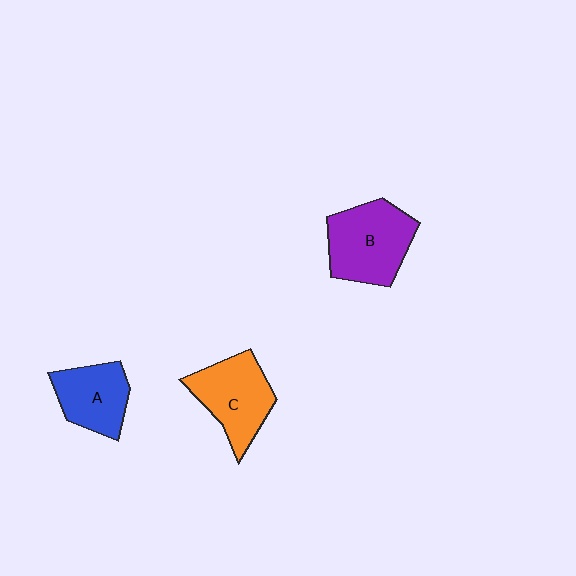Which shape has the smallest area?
Shape A (blue).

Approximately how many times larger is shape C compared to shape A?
Approximately 1.2 times.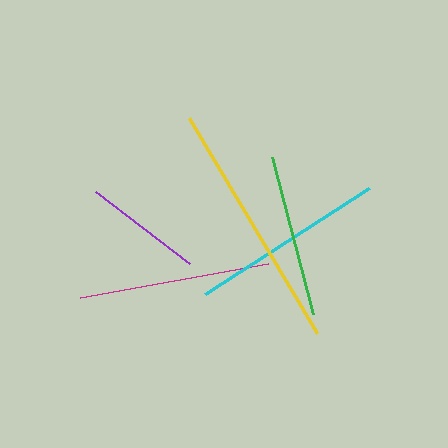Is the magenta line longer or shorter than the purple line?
The magenta line is longer than the purple line.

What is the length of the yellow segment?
The yellow segment is approximately 250 pixels long.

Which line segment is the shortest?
The purple line is the shortest at approximately 119 pixels.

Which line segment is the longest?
The yellow line is the longest at approximately 250 pixels.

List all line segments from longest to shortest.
From longest to shortest: yellow, cyan, magenta, green, purple.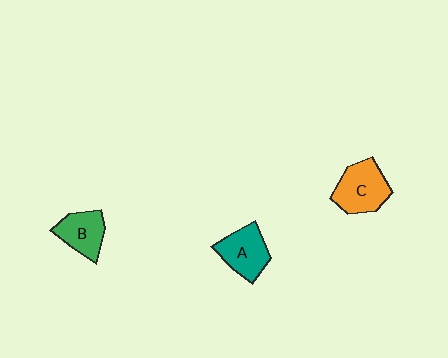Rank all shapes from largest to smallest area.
From largest to smallest: C (orange), A (teal), B (green).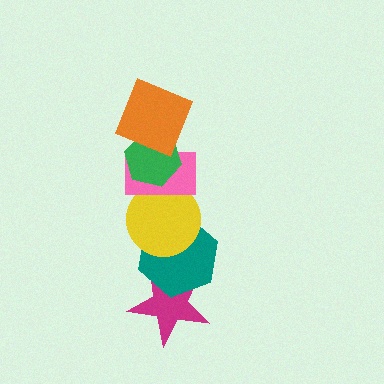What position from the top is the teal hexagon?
The teal hexagon is 5th from the top.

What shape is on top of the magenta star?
The teal hexagon is on top of the magenta star.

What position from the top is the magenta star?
The magenta star is 6th from the top.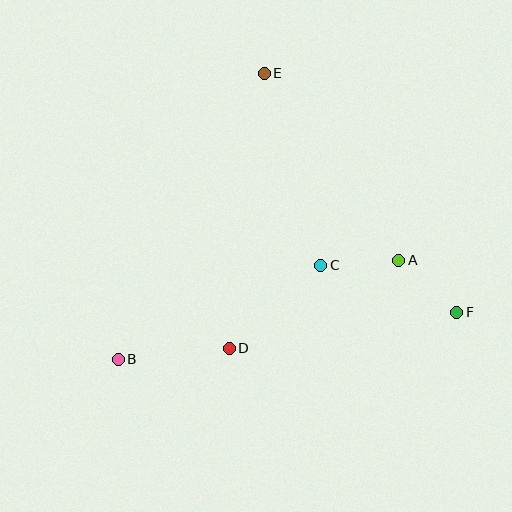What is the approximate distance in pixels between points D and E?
The distance between D and E is approximately 277 pixels.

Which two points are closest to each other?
Points A and F are closest to each other.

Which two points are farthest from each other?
Points B and F are farthest from each other.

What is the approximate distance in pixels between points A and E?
The distance between A and E is approximately 230 pixels.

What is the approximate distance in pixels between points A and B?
The distance between A and B is approximately 297 pixels.